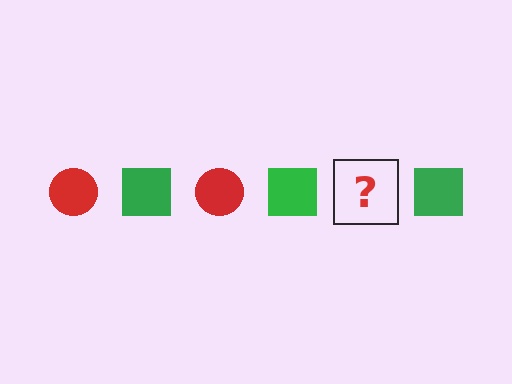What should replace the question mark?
The question mark should be replaced with a red circle.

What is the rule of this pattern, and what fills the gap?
The rule is that the pattern alternates between red circle and green square. The gap should be filled with a red circle.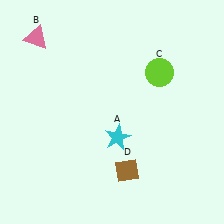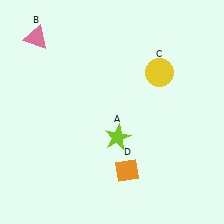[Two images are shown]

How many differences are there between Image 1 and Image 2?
There are 3 differences between the two images.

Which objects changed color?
A changed from cyan to lime. C changed from lime to yellow. D changed from brown to orange.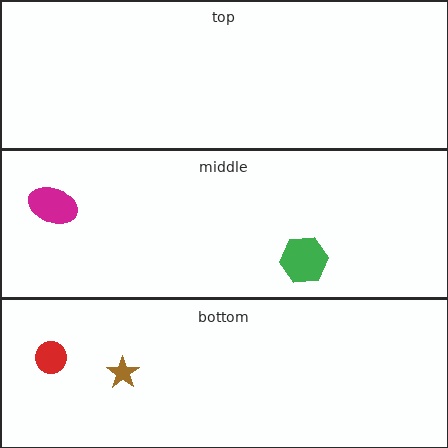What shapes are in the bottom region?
The brown star, the red circle.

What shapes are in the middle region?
The magenta ellipse, the green hexagon.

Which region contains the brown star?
The bottom region.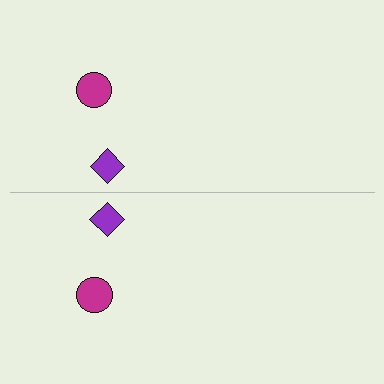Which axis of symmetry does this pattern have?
The pattern has a horizontal axis of symmetry running through the center of the image.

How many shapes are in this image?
There are 4 shapes in this image.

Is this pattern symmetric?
Yes, this pattern has bilateral (reflection) symmetry.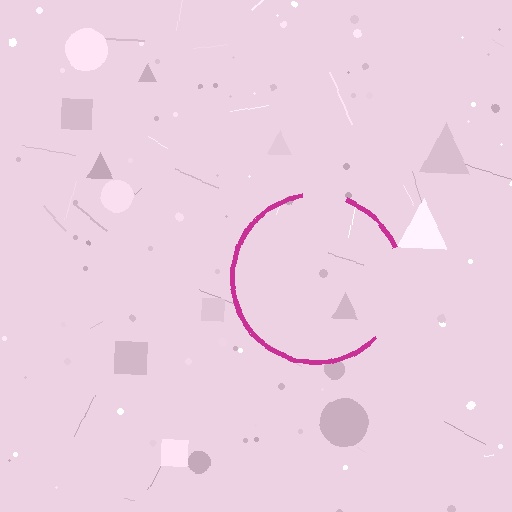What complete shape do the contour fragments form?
The contour fragments form a circle.